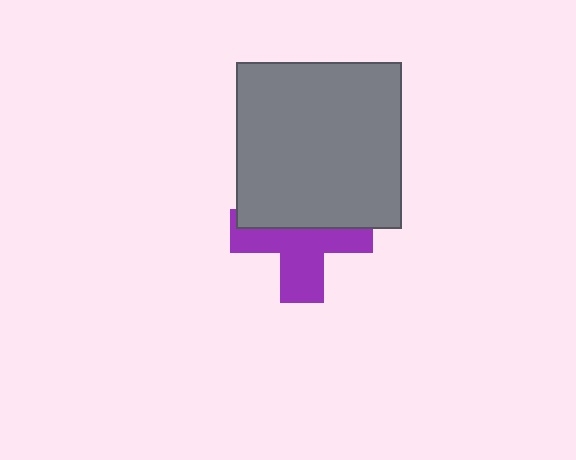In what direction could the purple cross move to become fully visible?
The purple cross could move down. That would shift it out from behind the gray square entirely.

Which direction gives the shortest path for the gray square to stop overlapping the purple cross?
Moving up gives the shortest separation.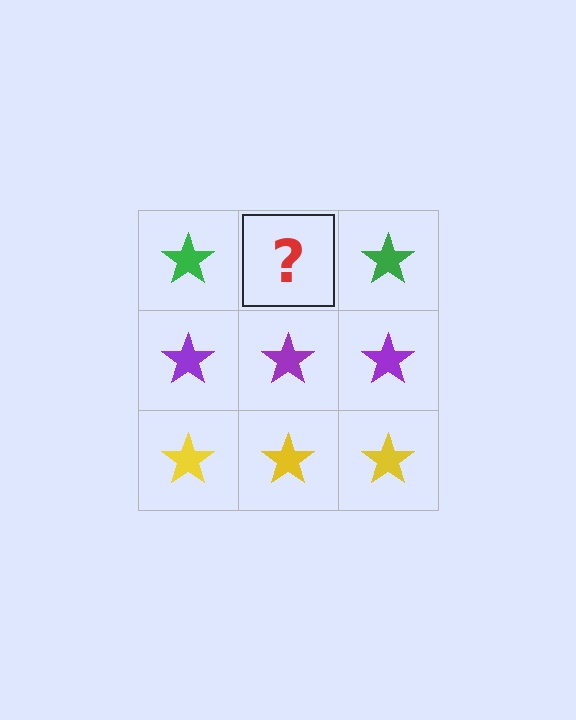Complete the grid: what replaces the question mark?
The question mark should be replaced with a green star.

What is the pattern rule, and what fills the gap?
The rule is that each row has a consistent color. The gap should be filled with a green star.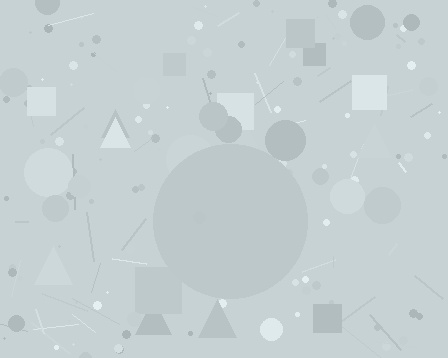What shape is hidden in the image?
A circle is hidden in the image.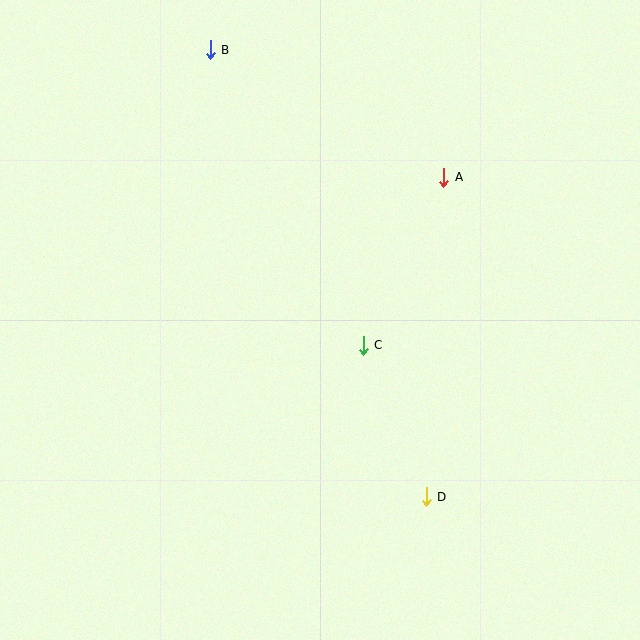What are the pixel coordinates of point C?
Point C is at (363, 345).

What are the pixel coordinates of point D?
Point D is at (426, 497).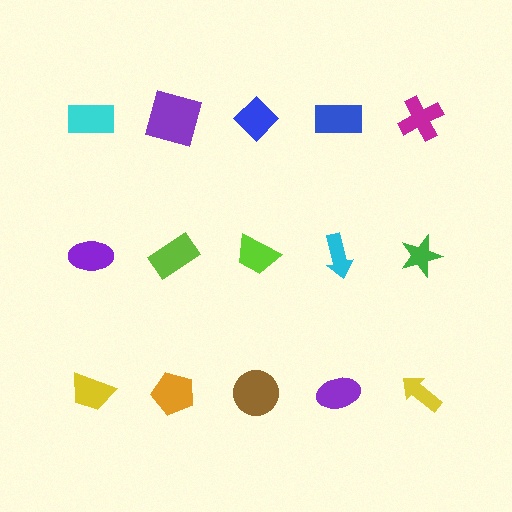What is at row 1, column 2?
A purple square.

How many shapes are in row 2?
5 shapes.